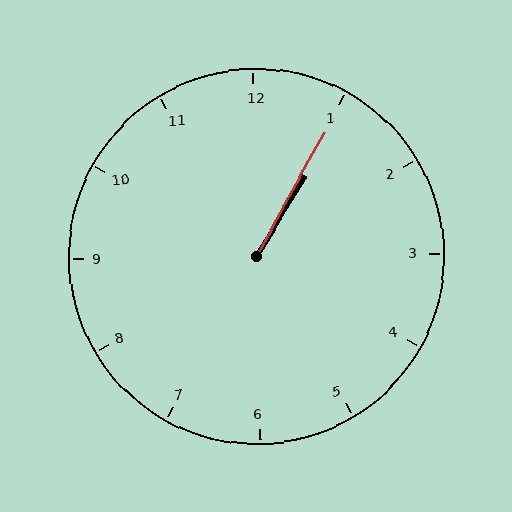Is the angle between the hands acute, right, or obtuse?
It is acute.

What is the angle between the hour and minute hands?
Approximately 2 degrees.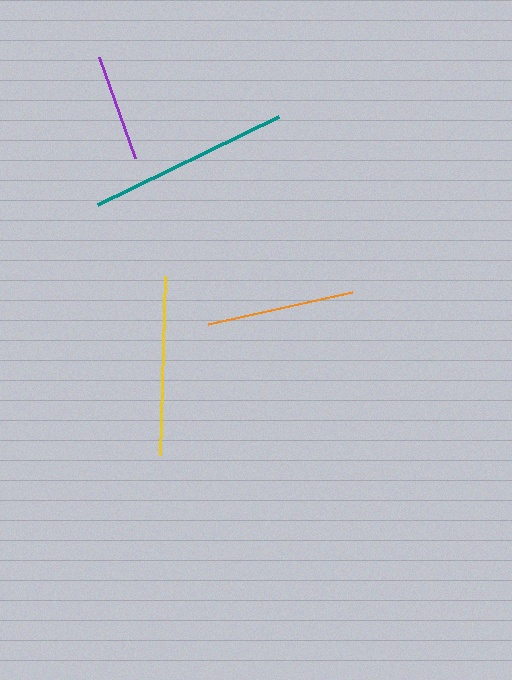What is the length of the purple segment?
The purple segment is approximately 107 pixels long.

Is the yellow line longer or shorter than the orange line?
The yellow line is longer than the orange line.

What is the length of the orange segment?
The orange segment is approximately 148 pixels long.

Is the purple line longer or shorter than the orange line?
The orange line is longer than the purple line.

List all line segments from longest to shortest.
From longest to shortest: teal, yellow, orange, purple.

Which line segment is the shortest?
The purple line is the shortest at approximately 107 pixels.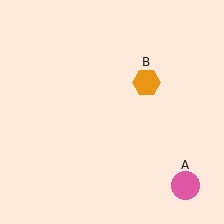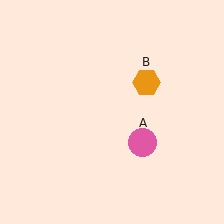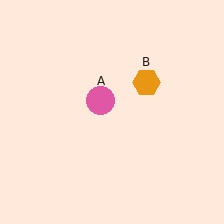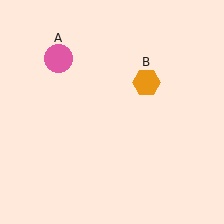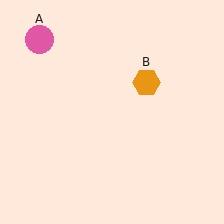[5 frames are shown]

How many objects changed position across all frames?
1 object changed position: pink circle (object A).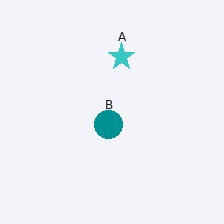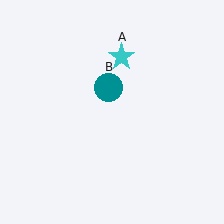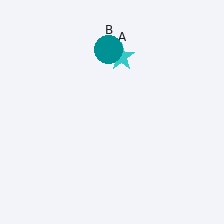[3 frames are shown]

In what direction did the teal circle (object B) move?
The teal circle (object B) moved up.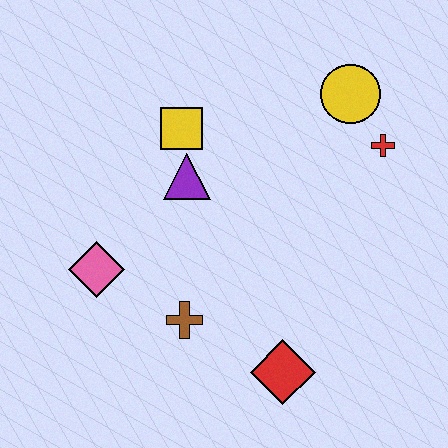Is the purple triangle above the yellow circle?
No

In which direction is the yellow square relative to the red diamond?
The yellow square is above the red diamond.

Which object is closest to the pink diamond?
The brown cross is closest to the pink diamond.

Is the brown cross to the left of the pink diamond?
No